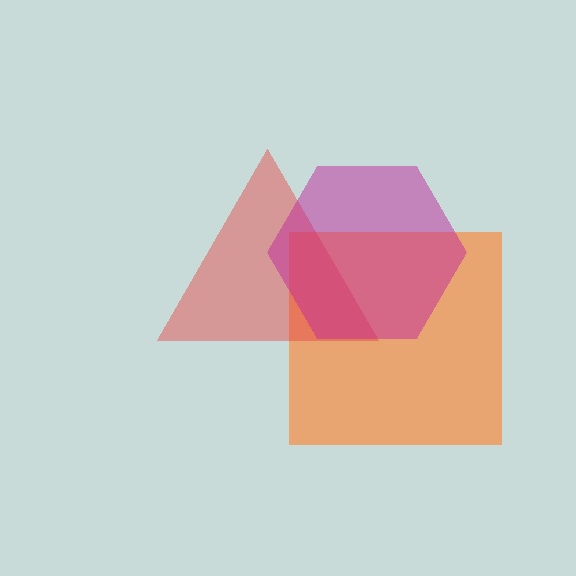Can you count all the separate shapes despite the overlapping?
Yes, there are 3 separate shapes.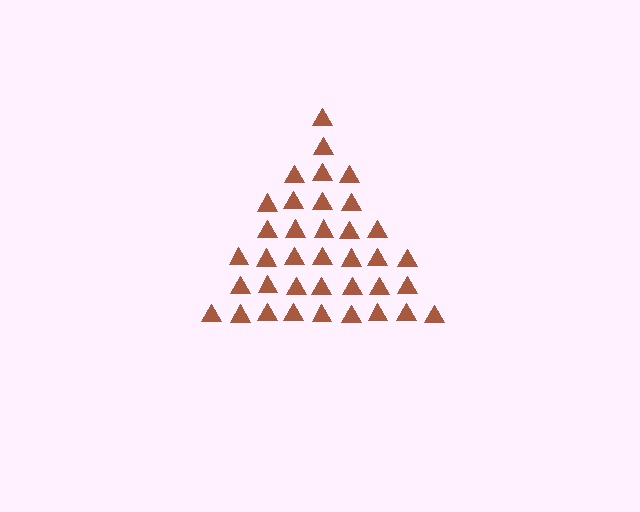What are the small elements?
The small elements are triangles.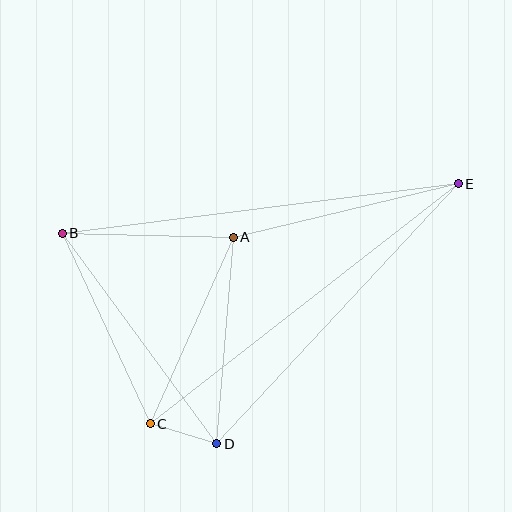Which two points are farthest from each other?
Points B and E are farthest from each other.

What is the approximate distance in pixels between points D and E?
The distance between D and E is approximately 355 pixels.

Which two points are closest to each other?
Points C and D are closest to each other.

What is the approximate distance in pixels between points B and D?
The distance between B and D is approximately 261 pixels.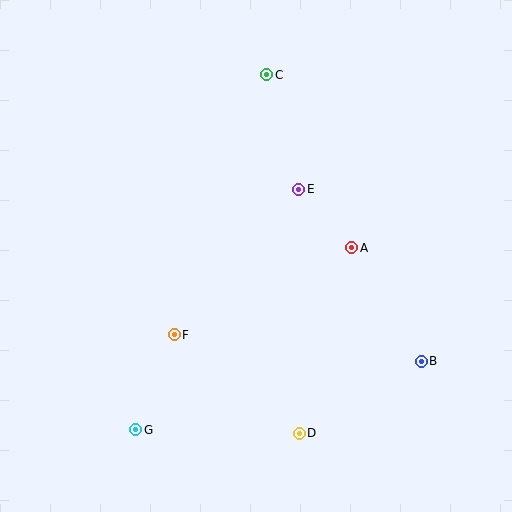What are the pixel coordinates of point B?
Point B is at (421, 361).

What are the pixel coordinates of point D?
Point D is at (299, 433).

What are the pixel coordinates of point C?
Point C is at (267, 75).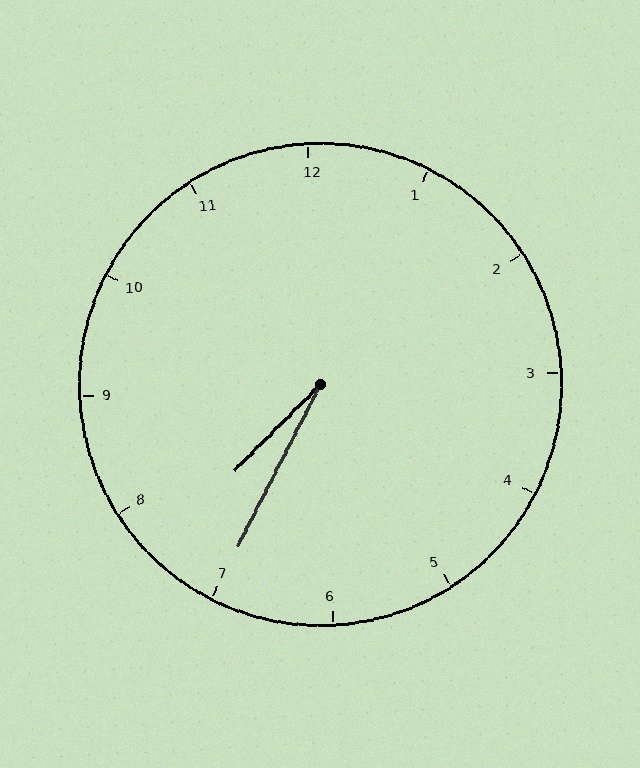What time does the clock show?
7:35.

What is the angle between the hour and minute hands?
Approximately 18 degrees.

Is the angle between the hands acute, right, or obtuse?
It is acute.